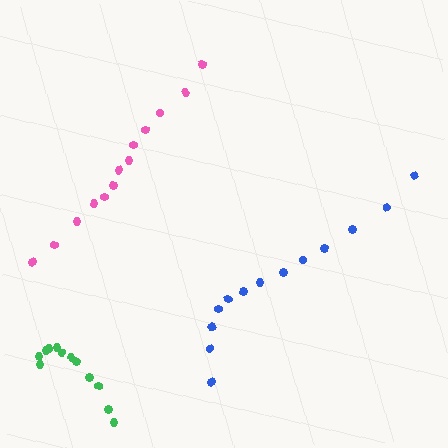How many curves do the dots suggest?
There are 3 distinct paths.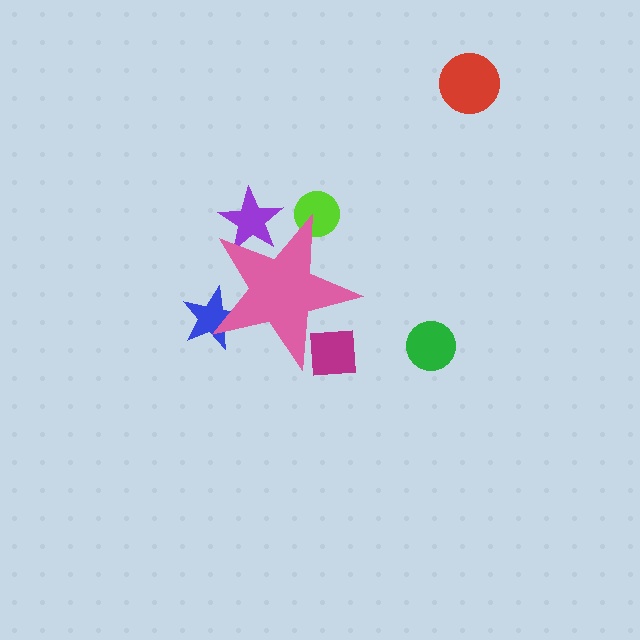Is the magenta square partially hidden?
Yes, the magenta square is partially hidden behind the pink star.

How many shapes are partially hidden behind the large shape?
4 shapes are partially hidden.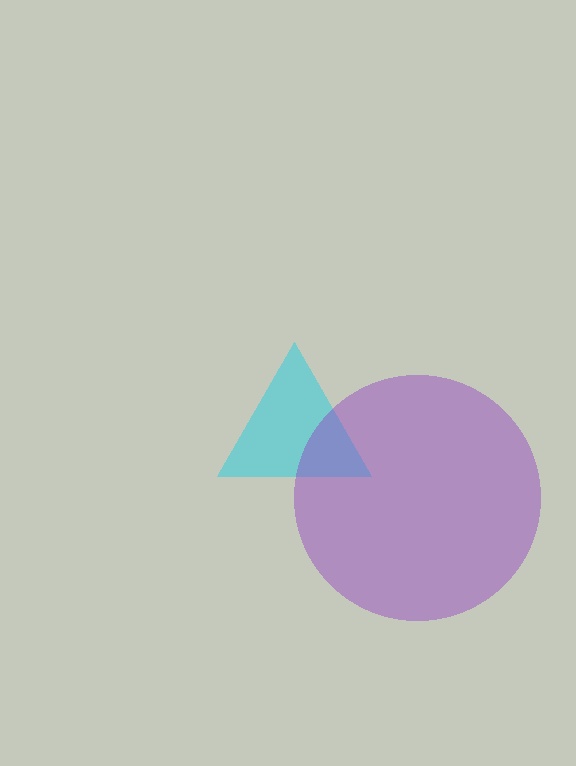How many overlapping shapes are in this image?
There are 2 overlapping shapes in the image.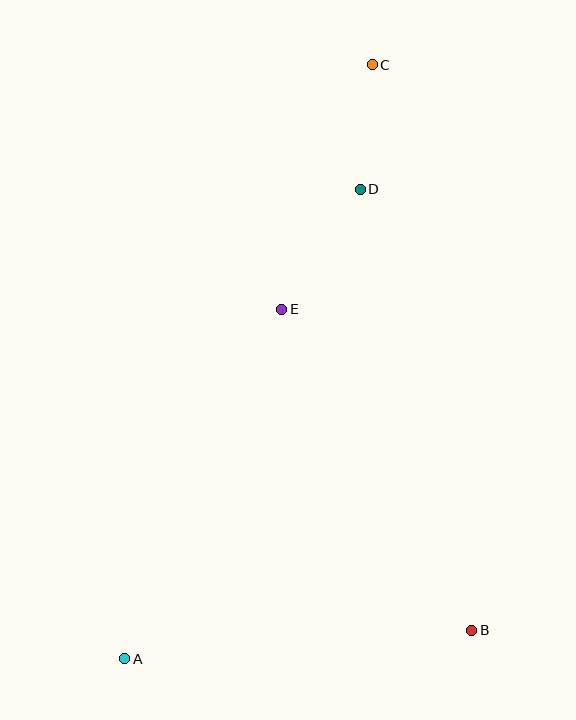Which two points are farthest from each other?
Points A and C are farthest from each other.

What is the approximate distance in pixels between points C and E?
The distance between C and E is approximately 261 pixels.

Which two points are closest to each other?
Points C and D are closest to each other.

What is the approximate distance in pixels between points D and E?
The distance between D and E is approximately 143 pixels.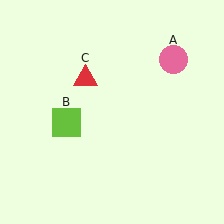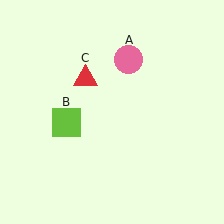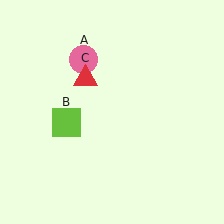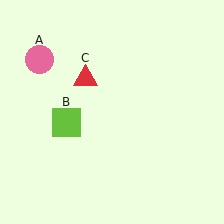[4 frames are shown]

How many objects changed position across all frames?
1 object changed position: pink circle (object A).